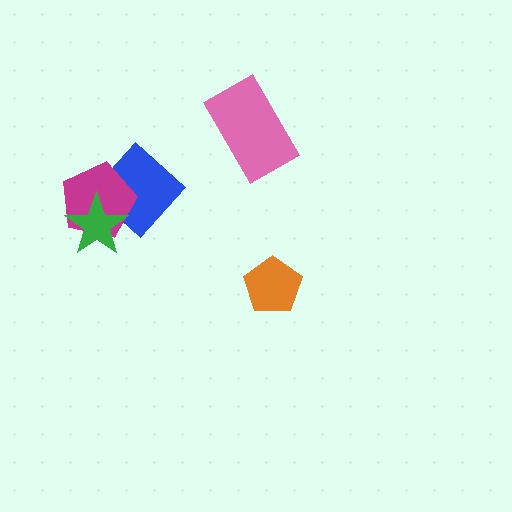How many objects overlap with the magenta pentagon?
2 objects overlap with the magenta pentagon.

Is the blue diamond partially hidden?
Yes, it is partially covered by another shape.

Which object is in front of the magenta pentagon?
The green star is in front of the magenta pentagon.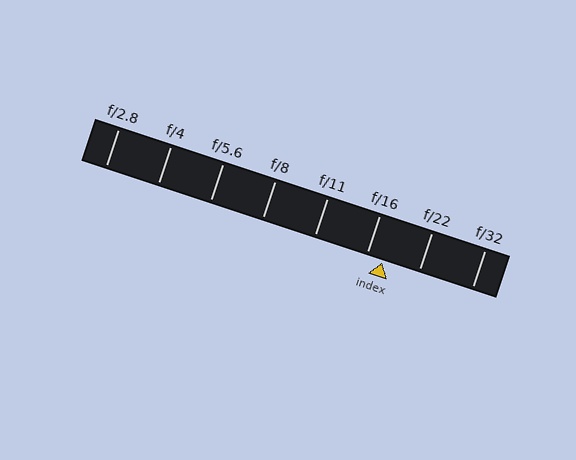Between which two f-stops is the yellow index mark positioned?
The index mark is between f/16 and f/22.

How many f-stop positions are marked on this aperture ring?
There are 8 f-stop positions marked.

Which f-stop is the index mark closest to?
The index mark is closest to f/16.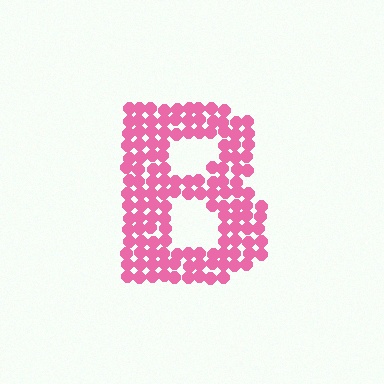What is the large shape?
The large shape is the letter B.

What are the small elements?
The small elements are circles.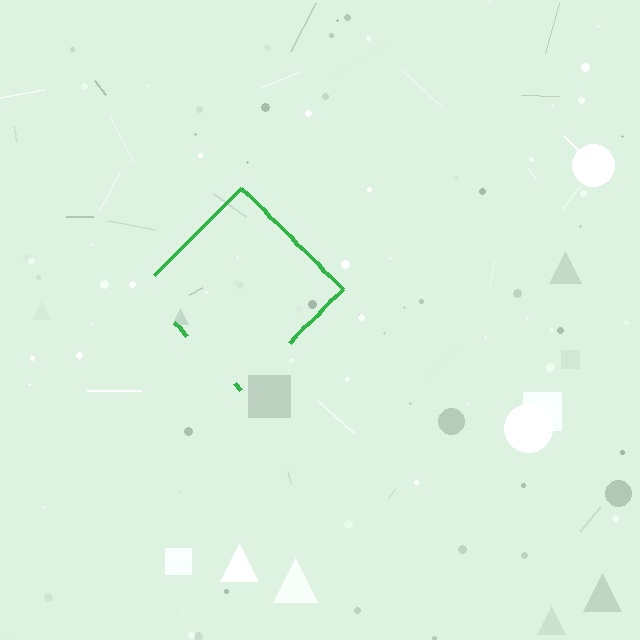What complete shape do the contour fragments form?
The contour fragments form a diamond.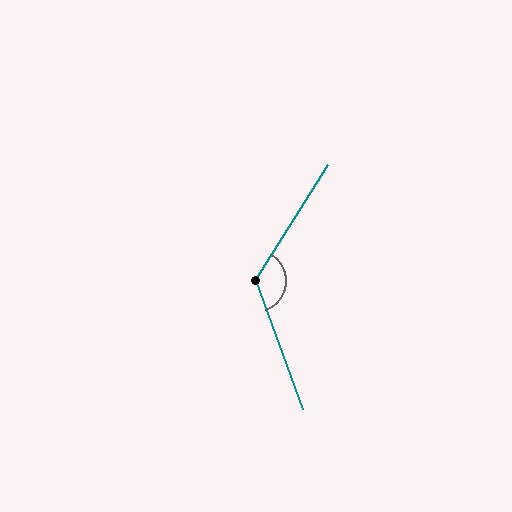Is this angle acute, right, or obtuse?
It is obtuse.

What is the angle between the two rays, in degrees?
Approximately 127 degrees.